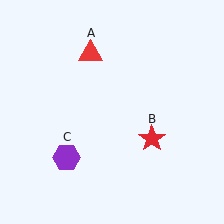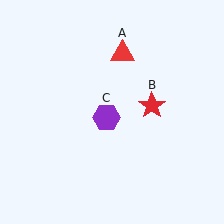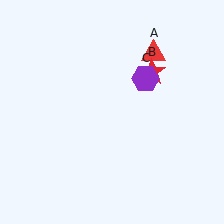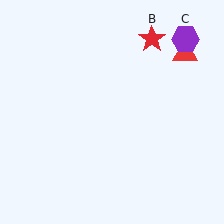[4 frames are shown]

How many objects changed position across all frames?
3 objects changed position: red triangle (object A), red star (object B), purple hexagon (object C).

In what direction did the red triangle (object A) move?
The red triangle (object A) moved right.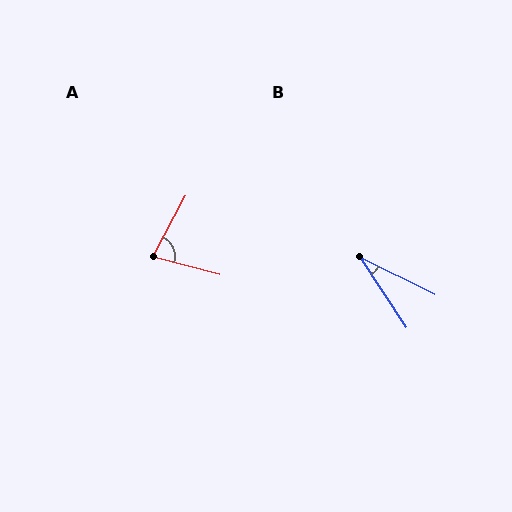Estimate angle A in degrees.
Approximately 76 degrees.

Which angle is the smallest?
B, at approximately 30 degrees.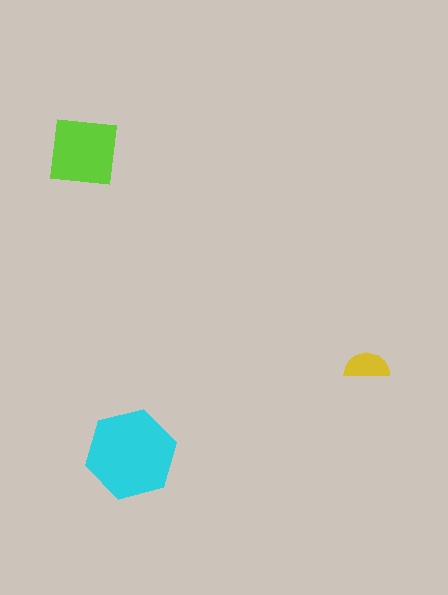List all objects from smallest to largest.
The yellow semicircle, the lime square, the cyan hexagon.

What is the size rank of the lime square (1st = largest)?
2nd.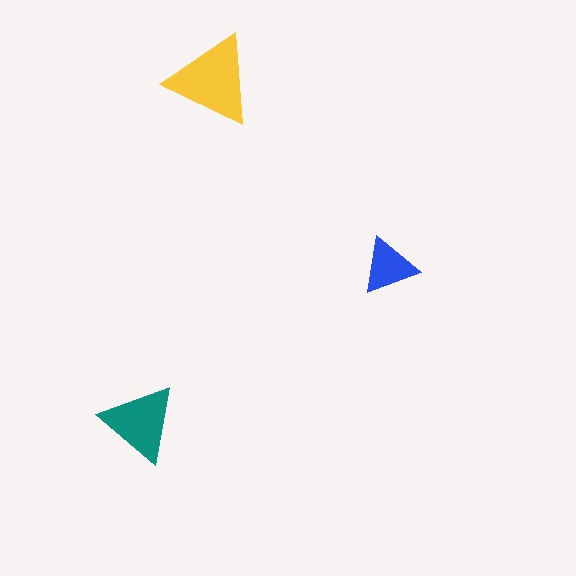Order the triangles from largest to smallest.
the yellow one, the teal one, the blue one.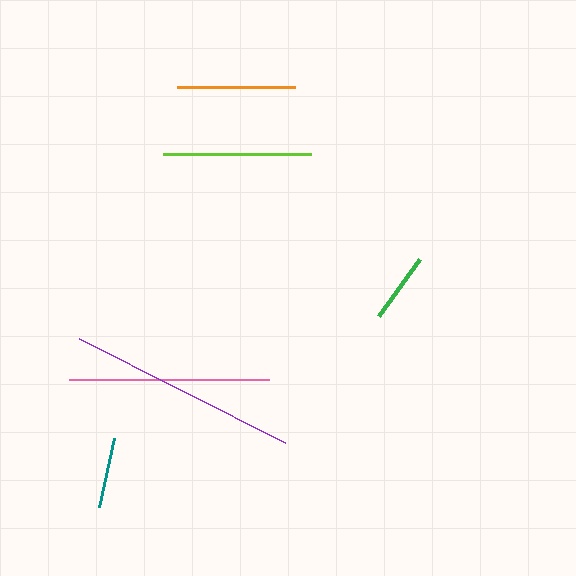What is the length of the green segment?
The green segment is approximately 70 pixels long.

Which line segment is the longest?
The purple line is the longest at approximately 230 pixels.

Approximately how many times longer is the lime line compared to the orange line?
The lime line is approximately 1.3 times the length of the orange line.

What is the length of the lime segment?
The lime segment is approximately 148 pixels long.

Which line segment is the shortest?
The green line is the shortest at approximately 70 pixels.